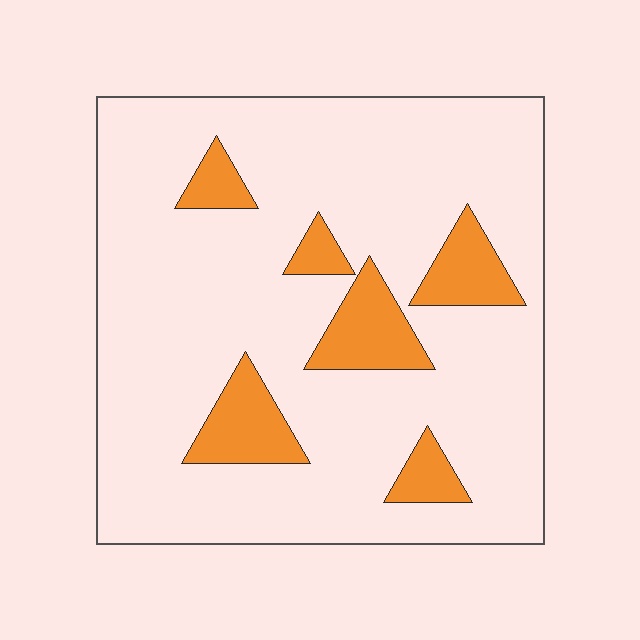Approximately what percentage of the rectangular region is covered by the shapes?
Approximately 15%.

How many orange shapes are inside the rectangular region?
6.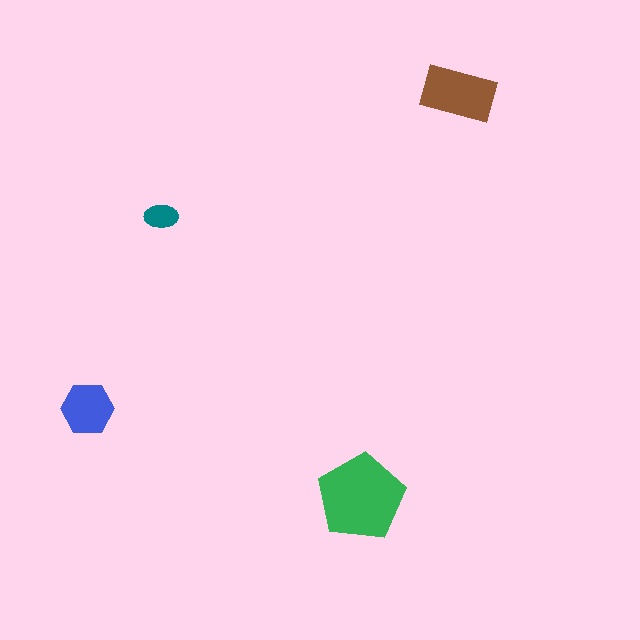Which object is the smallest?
The teal ellipse.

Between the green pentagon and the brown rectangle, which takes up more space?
The green pentagon.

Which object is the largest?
The green pentagon.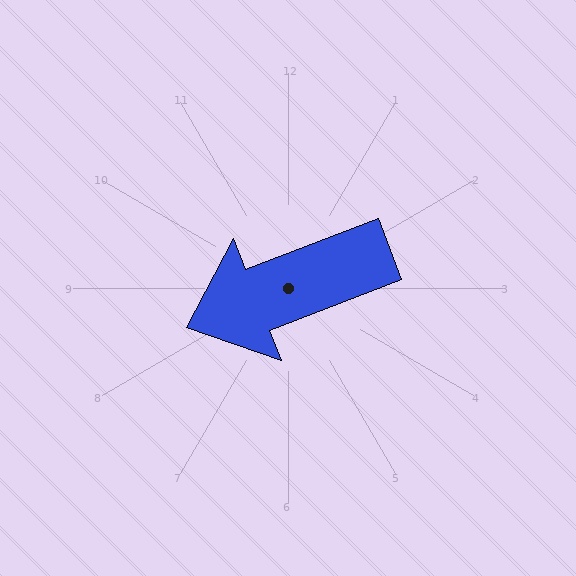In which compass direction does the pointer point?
West.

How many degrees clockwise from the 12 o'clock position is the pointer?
Approximately 249 degrees.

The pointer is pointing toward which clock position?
Roughly 8 o'clock.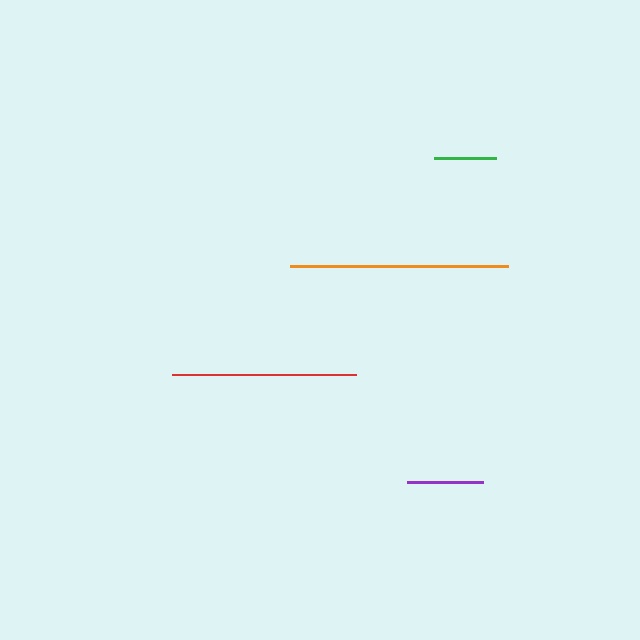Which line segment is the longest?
The orange line is the longest at approximately 219 pixels.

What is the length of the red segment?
The red segment is approximately 184 pixels long.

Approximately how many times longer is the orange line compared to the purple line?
The orange line is approximately 2.9 times the length of the purple line.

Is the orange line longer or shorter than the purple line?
The orange line is longer than the purple line.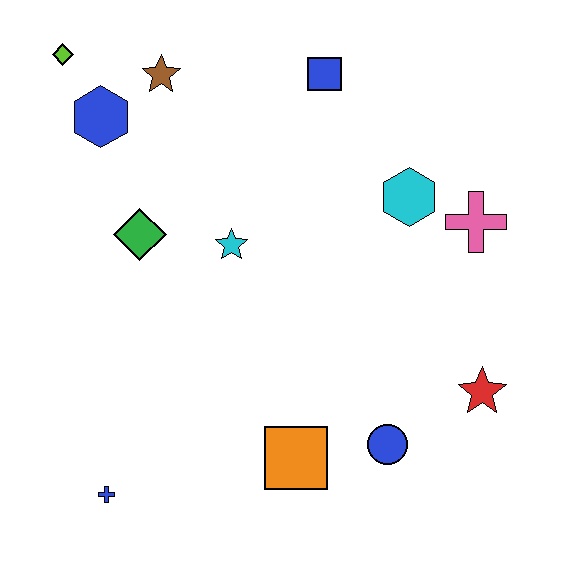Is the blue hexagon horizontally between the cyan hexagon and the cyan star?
No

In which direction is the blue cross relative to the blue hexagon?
The blue cross is below the blue hexagon.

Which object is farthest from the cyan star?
The red star is farthest from the cyan star.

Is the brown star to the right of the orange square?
No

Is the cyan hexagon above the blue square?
No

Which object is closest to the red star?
The blue circle is closest to the red star.